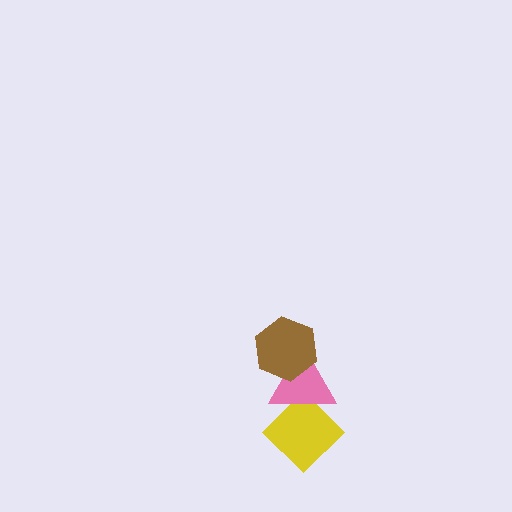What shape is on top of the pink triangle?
The brown hexagon is on top of the pink triangle.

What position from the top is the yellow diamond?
The yellow diamond is 3rd from the top.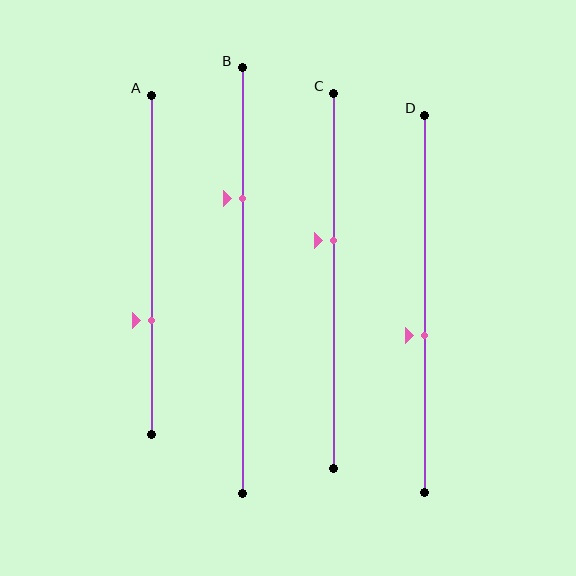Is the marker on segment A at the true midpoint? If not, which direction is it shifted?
No, the marker on segment A is shifted downward by about 17% of the segment length.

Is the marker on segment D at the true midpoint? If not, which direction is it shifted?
No, the marker on segment D is shifted downward by about 9% of the segment length.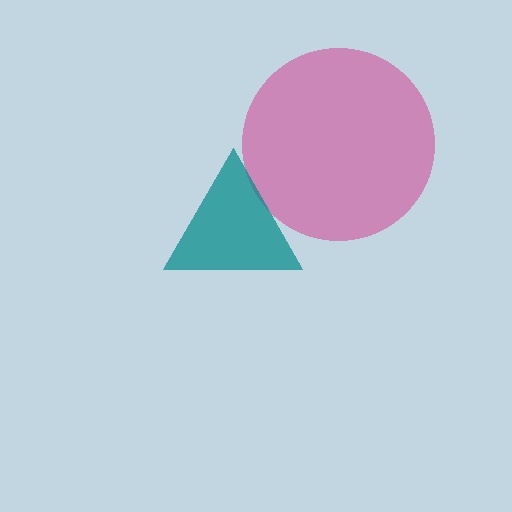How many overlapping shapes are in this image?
There are 2 overlapping shapes in the image.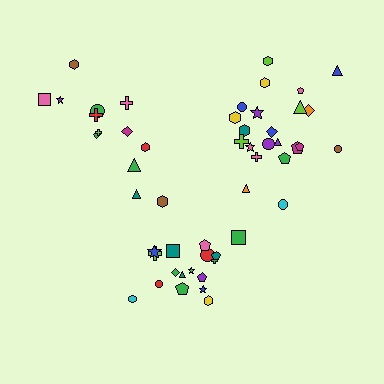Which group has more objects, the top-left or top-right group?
The top-right group.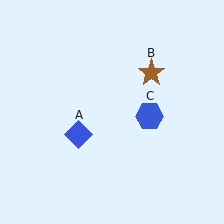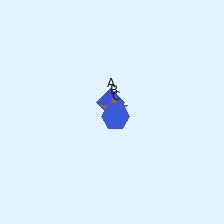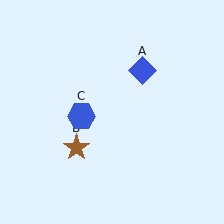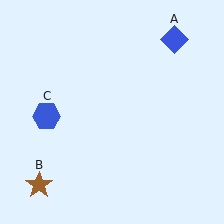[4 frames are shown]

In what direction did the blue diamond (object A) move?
The blue diamond (object A) moved up and to the right.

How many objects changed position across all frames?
3 objects changed position: blue diamond (object A), brown star (object B), blue hexagon (object C).